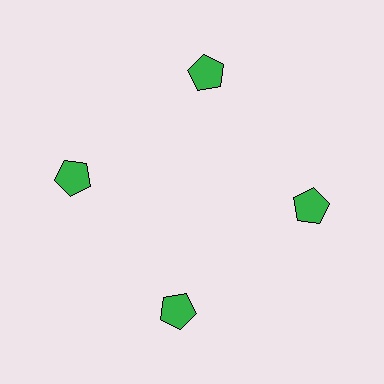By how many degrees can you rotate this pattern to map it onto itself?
The pattern maps onto itself every 90 degrees of rotation.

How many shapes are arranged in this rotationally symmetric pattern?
There are 4 shapes, arranged in 4 groups of 1.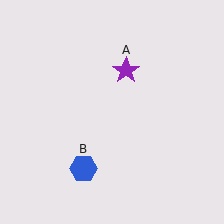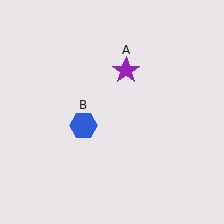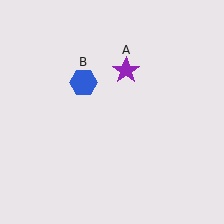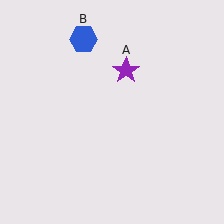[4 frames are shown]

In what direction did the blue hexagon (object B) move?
The blue hexagon (object B) moved up.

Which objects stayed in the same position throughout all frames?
Purple star (object A) remained stationary.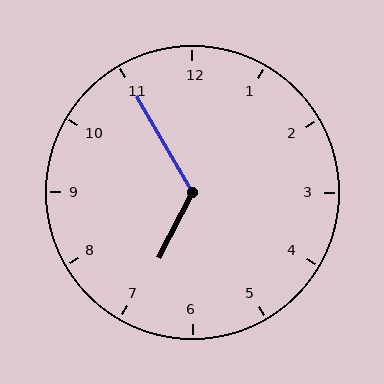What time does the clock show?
6:55.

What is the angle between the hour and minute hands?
Approximately 122 degrees.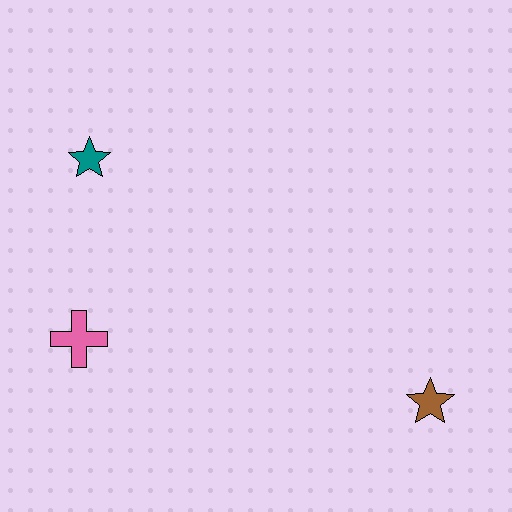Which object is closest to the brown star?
The pink cross is closest to the brown star.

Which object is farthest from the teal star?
The brown star is farthest from the teal star.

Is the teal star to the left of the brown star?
Yes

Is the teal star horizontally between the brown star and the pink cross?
Yes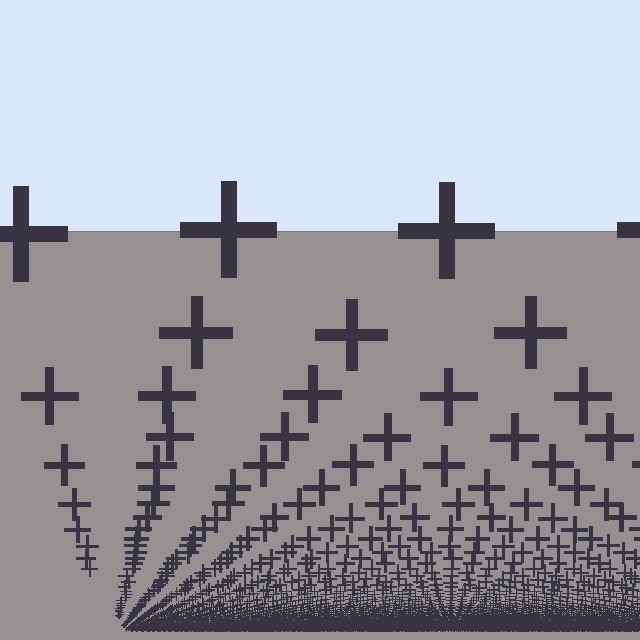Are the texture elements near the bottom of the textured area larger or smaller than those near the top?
Smaller. The gradient is inverted — elements near the bottom are smaller and denser.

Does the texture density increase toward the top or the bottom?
Density increases toward the bottom.